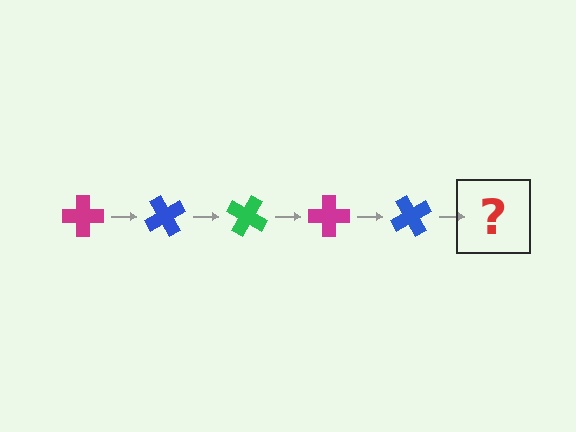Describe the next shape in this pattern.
It should be a green cross, rotated 300 degrees from the start.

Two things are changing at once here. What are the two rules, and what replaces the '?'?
The two rules are that it rotates 60 degrees each step and the color cycles through magenta, blue, and green. The '?' should be a green cross, rotated 300 degrees from the start.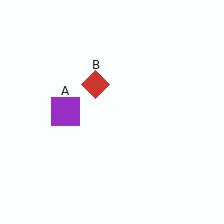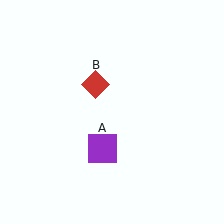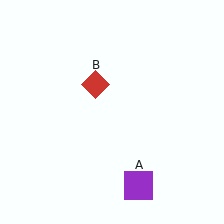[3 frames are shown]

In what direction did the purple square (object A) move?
The purple square (object A) moved down and to the right.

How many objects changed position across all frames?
1 object changed position: purple square (object A).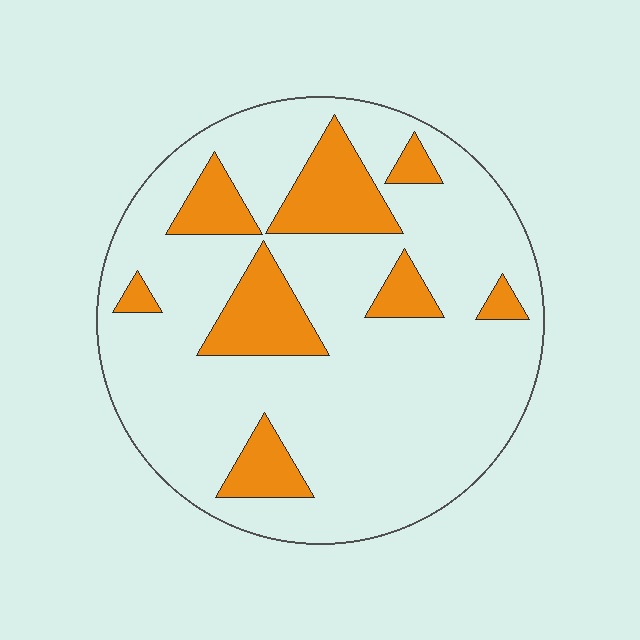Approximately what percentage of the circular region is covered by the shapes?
Approximately 20%.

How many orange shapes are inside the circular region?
8.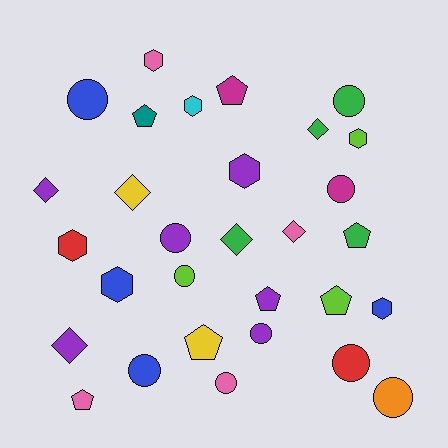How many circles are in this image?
There are 10 circles.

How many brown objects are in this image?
There are no brown objects.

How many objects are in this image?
There are 30 objects.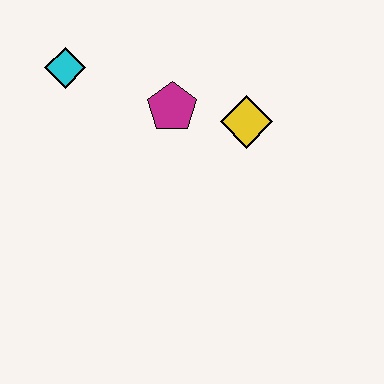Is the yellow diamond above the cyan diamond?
No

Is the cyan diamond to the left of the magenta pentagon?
Yes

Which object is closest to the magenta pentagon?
The yellow diamond is closest to the magenta pentagon.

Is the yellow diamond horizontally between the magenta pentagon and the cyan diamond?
No